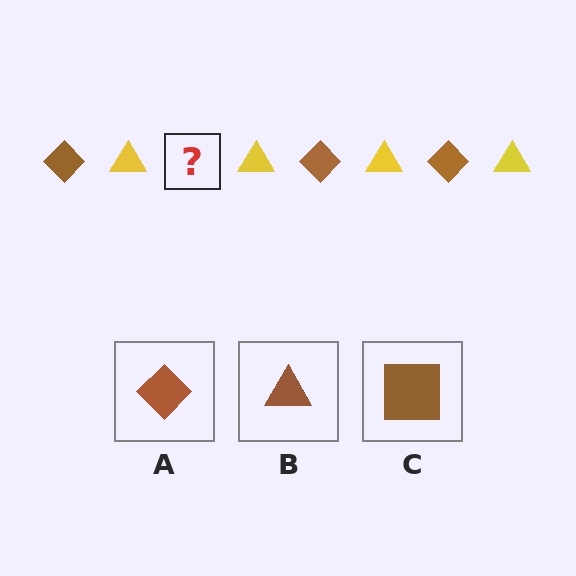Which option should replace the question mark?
Option A.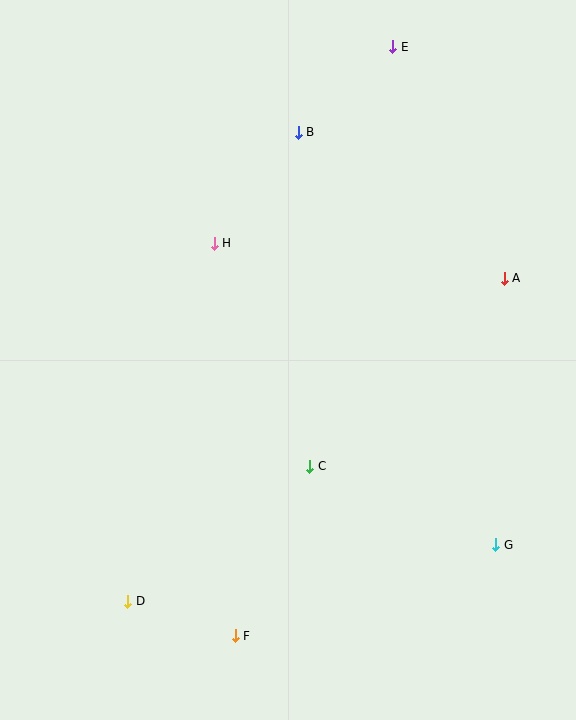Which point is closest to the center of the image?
Point C at (310, 466) is closest to the center.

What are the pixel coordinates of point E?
Point E is at (393, 47).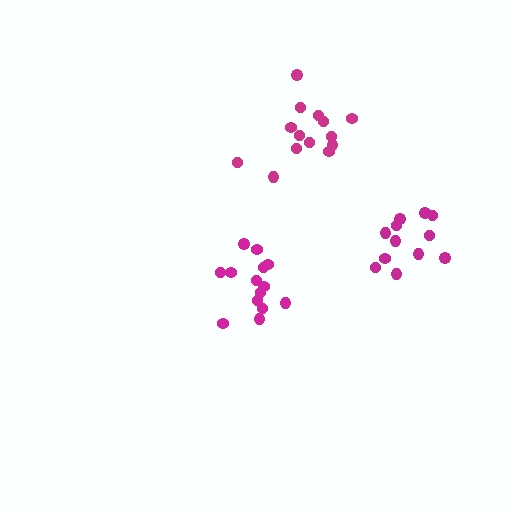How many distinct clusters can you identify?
There are 3 distinct clusters.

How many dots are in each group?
Group 1: 14 dots, Group 2: 14 dots, Group 3: 12 dots (40 total).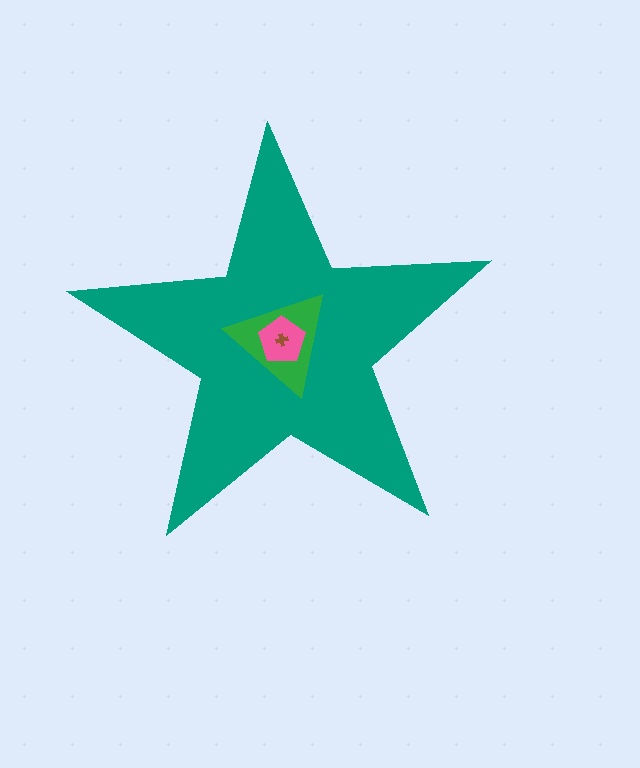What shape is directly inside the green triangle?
The pink pentagon.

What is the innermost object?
The brown cross.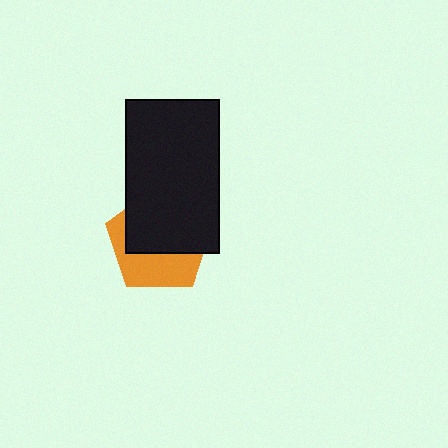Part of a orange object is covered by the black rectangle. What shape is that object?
It is a pentagon.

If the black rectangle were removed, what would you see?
You would see the complete orange pentagon.